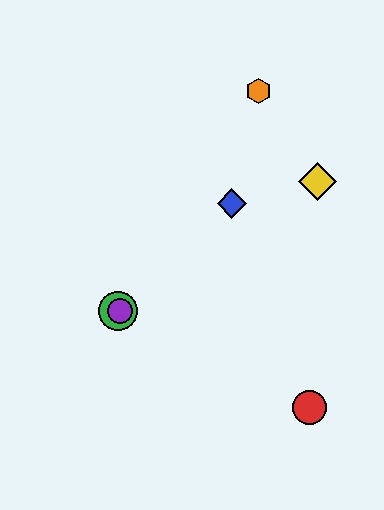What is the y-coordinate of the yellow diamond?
The yellow diamond is at y≈181.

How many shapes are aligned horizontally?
2 shapes (the green circle, the purple circle) are aligned horizontally.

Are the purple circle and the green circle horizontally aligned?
Yes, both are at y≈311.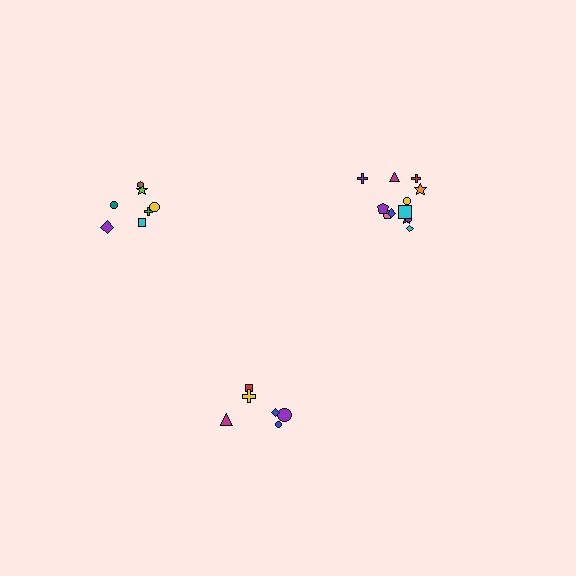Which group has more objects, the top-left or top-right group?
The top-right group.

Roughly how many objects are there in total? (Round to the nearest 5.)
Roughly 25 objects in total.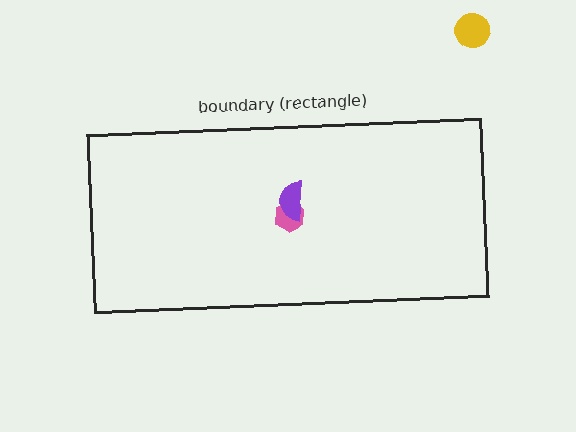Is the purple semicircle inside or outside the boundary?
Inside.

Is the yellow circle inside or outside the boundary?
Outside.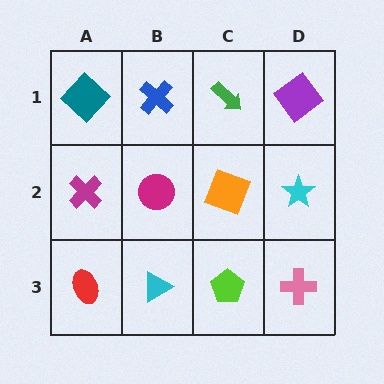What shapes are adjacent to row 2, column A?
A teal diamond (row 1, column A), a red ellipse (row 3, column A), a magenta circle (row 2, column B).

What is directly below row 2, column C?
A lime pentagon.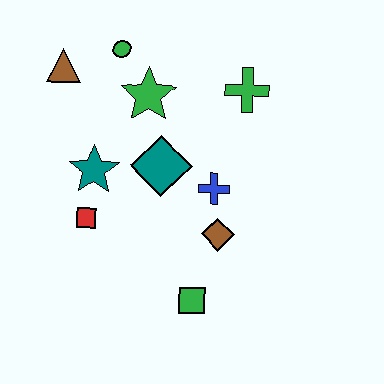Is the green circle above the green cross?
Yes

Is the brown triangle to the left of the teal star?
Yes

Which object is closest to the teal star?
The red square is closest to the teal star.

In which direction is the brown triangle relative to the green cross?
The brown triangle is to the left of the green cross.